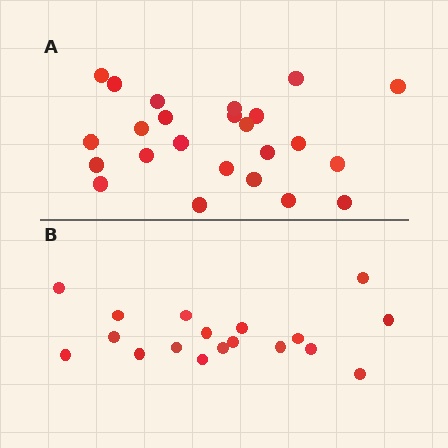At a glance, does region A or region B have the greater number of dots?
Region A (the top region) has more dots.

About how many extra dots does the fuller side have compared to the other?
Region A has about 6 more dots than region B.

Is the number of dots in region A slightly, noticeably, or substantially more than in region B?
Region A has noticeably more, but not dramatically so. The ratio is roughly 1.3 to 1.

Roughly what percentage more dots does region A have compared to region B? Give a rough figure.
About 35% more.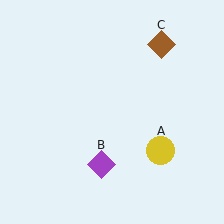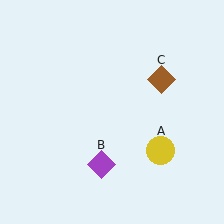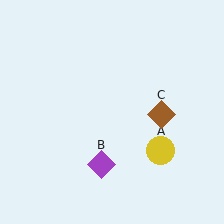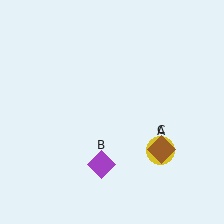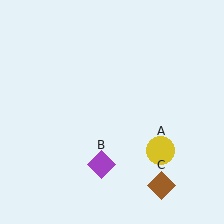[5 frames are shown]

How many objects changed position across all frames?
1 object changed position: brown diamond (object C).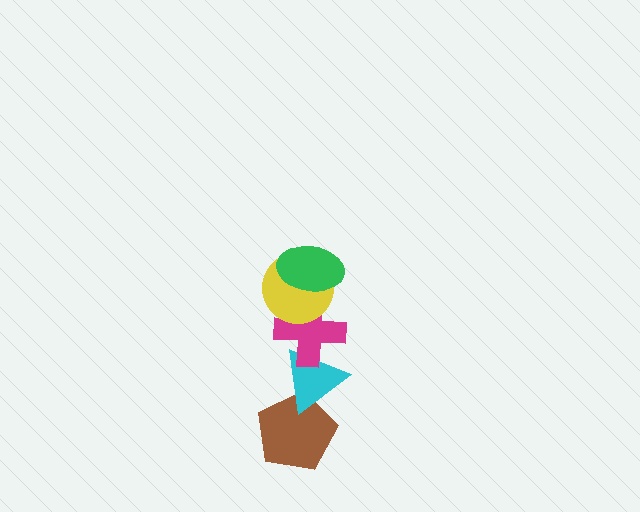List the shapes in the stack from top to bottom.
From top to bottom: the green ellipse, the yellow circle, the magenta cross, the cyan triangle, the brown pentagon.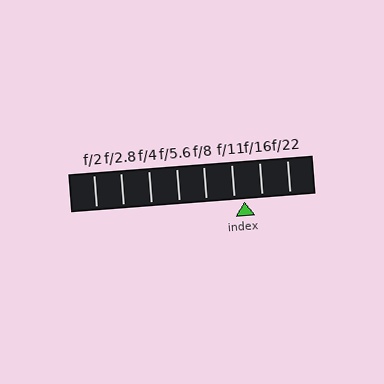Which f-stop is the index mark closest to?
The index mark is closest to f/11.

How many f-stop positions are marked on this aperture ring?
There are 8 f-stop positions marked.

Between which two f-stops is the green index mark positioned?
The index mark is between f/11 and f/16.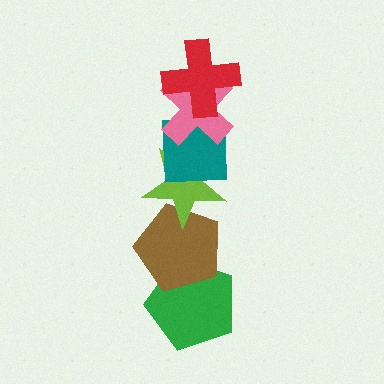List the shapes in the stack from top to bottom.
From top to bottom: the red cross, the pink cross, the teal square, the lime star, the brown pentagon, the green pentagon.